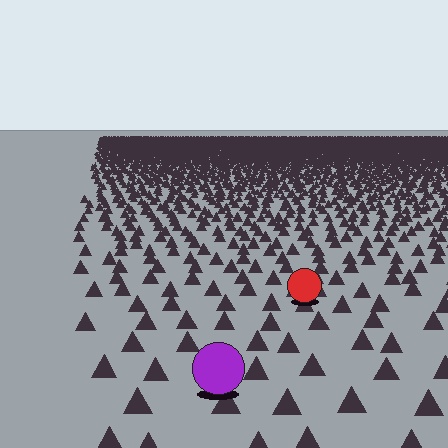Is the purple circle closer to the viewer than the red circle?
Yes. The purple circle is closer — you can tell from the texture gradient: the ground texture is coarser near it.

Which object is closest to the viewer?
The purple circle is closest. The texture marks near it are larger and more spread out.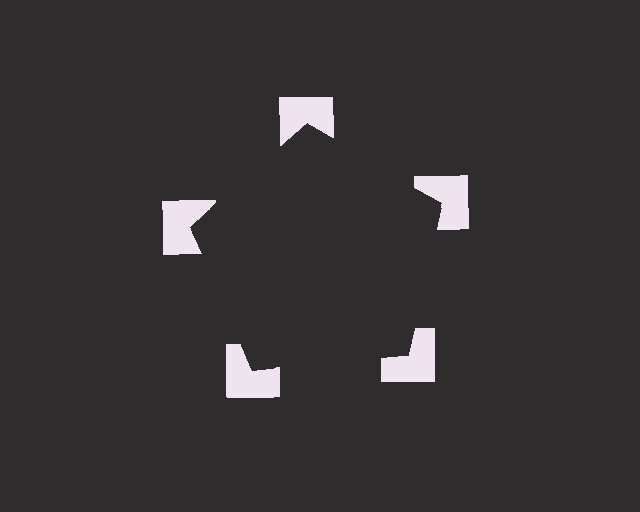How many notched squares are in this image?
There are 5 — one at each vertex of the illusory pentagon.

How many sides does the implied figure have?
5 sides.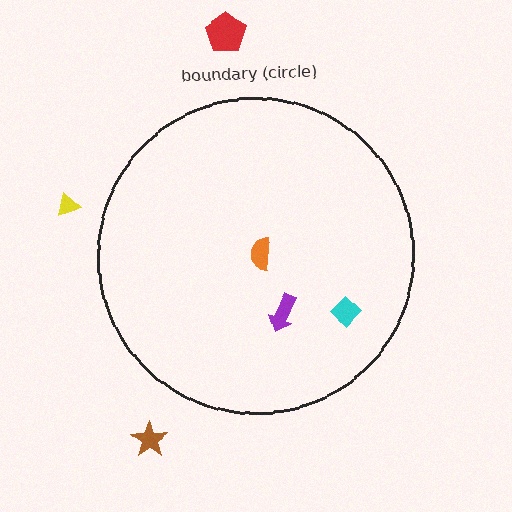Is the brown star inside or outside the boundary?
Outside.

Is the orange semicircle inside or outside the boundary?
Inside.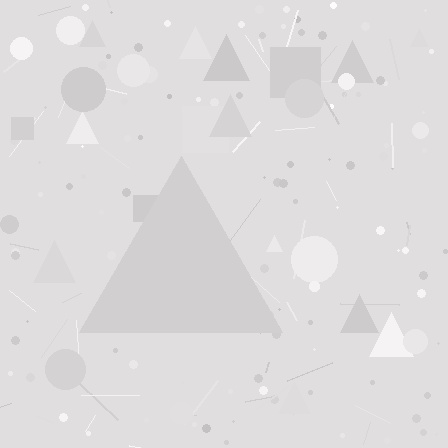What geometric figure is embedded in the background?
A triangle is embedded in the background.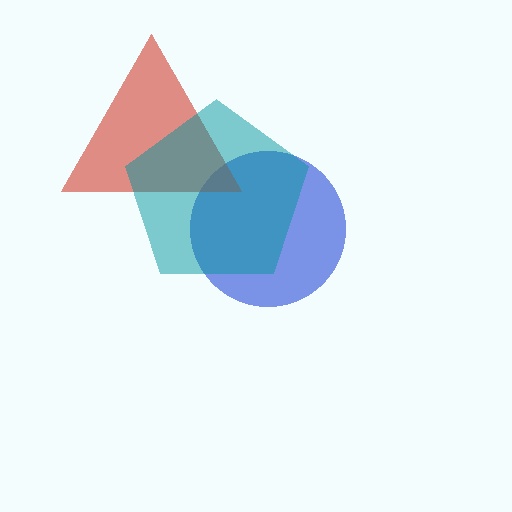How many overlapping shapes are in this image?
There are 3 overlapping shapes in the image.